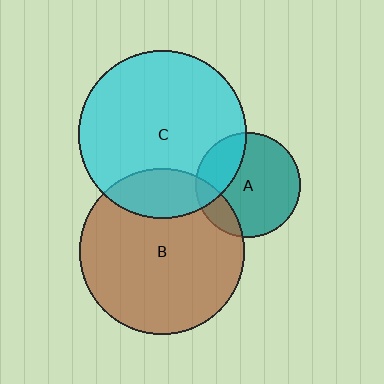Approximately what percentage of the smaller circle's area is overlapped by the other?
Approximately 20%.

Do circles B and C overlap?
Yes.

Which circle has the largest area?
Circle C (cyan).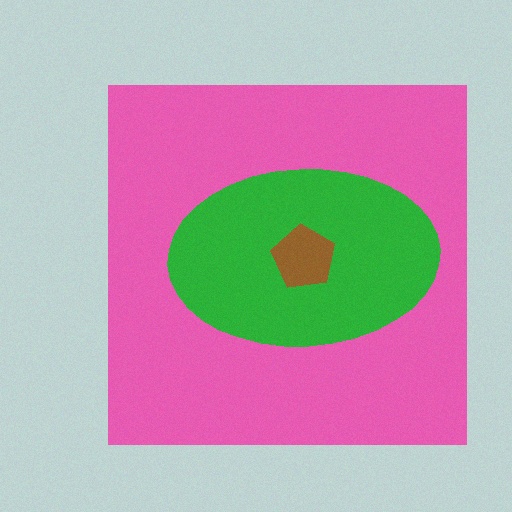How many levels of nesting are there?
3.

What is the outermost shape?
The pink square.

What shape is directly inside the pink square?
The green ellipse.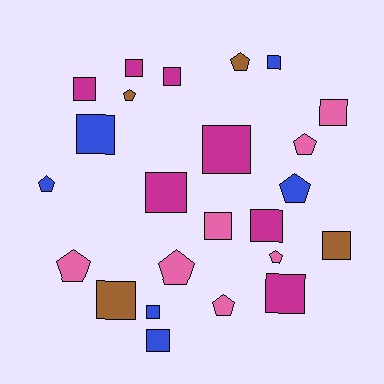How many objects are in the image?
There are 24 objects.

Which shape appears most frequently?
Square, with 15 objects.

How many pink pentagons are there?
There are 5 pink pentagons.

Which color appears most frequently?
Pink, with 7 objects.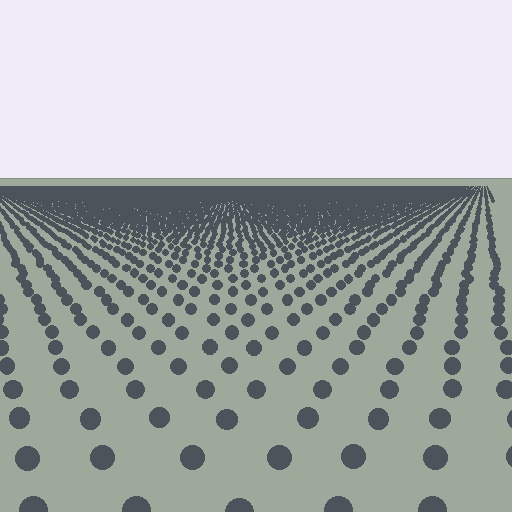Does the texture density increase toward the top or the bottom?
Density increases toward the top.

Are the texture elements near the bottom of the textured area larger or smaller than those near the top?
Larger. Near the bottom, elements are closer to the viewer and appear at a bigger on-screen size.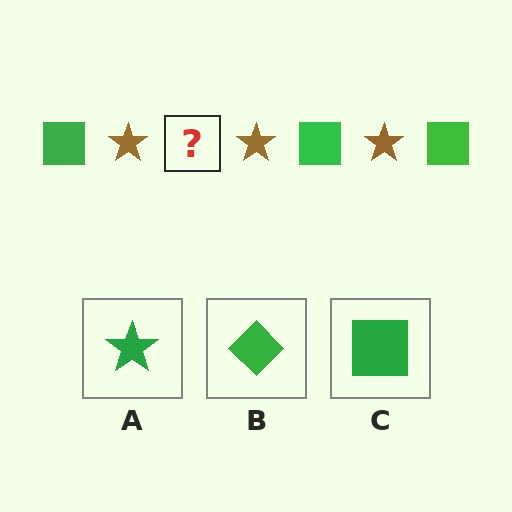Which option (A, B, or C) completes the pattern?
C.